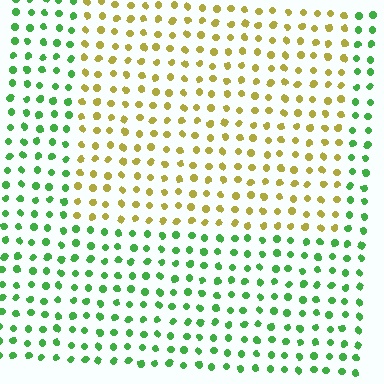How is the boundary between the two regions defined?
The boundary is defined purely by a slight shift in hue (about 65 degrees). Spacing, size, and orientation are identical on both sides.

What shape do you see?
I see a rectangle.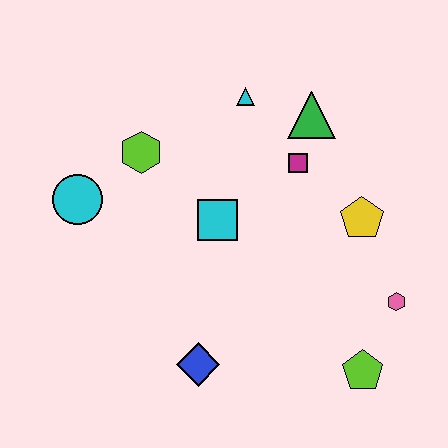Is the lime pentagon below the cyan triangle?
Yes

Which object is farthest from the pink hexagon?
The cyan circle is farthest from the pink hexagon.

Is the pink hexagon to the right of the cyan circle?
Yes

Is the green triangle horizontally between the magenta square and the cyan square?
No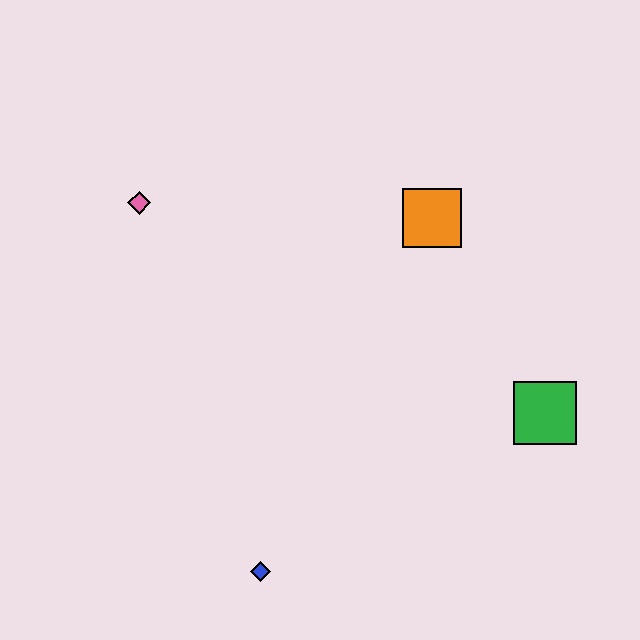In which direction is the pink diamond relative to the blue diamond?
The pink diamond is above the blue diamond.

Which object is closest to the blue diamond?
The green square is closest to the blue diamond.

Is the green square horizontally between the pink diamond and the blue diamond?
No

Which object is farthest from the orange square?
The blue diamond is farthest from the orange square.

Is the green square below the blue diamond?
No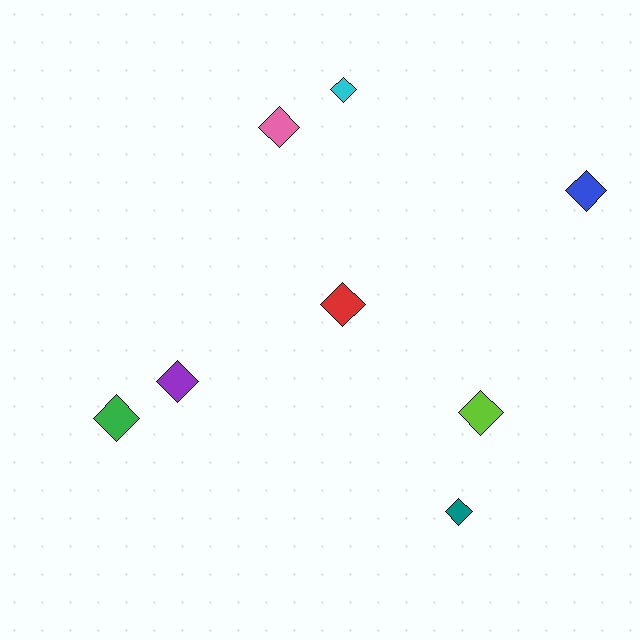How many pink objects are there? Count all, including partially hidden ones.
There is 1 pink object.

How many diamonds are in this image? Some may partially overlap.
There are 8 diamonds.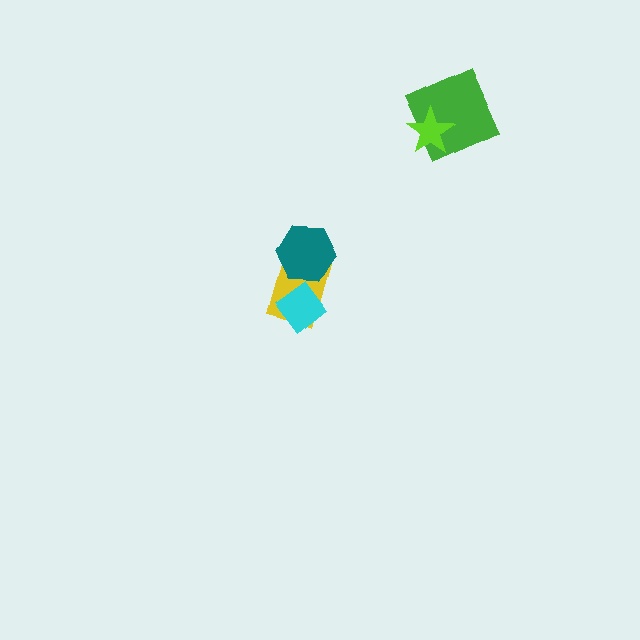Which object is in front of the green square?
The lime star is in front of the green square.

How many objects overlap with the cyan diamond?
1 object overlaps with the cyan diamond.